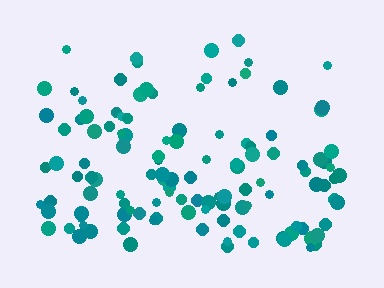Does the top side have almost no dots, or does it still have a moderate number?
Still a moderate number, just noticeably fewer than the bottom.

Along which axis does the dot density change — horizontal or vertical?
Vertical.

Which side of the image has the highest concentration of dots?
The bottom.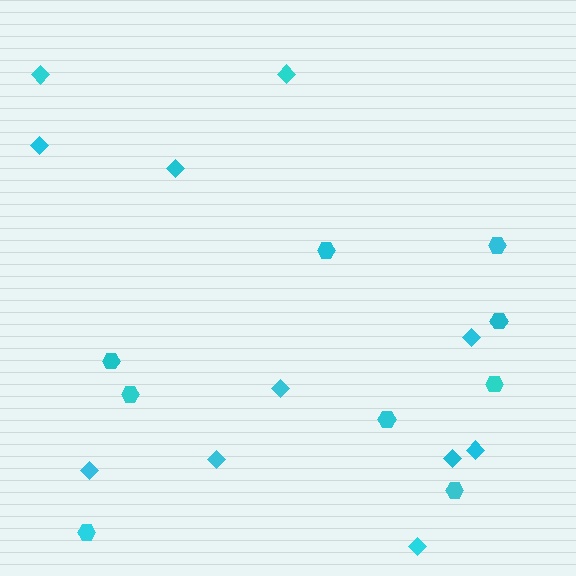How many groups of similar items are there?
There are 2 groups: one group of diamonds (11) and one group of hexagons (9).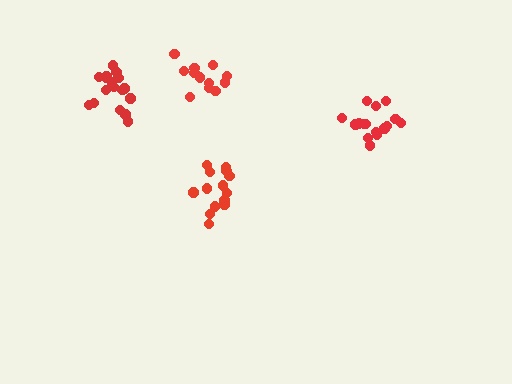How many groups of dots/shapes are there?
There are 4 groups.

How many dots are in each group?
Group 1: 17 dots, Group 2: 12 dots, Group 3: 14 dots, Group 4: 16 dots (59 total).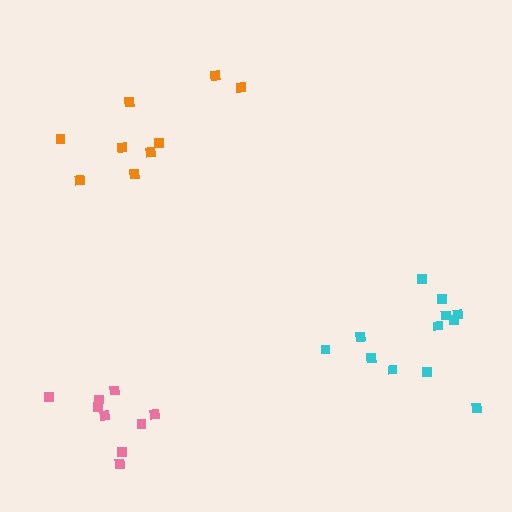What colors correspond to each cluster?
The clusters are colored: orange, pink, cyan.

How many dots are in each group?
Group 1: 9 dots, Group 2: 9 dots, Group 3: 12 dots (30 total).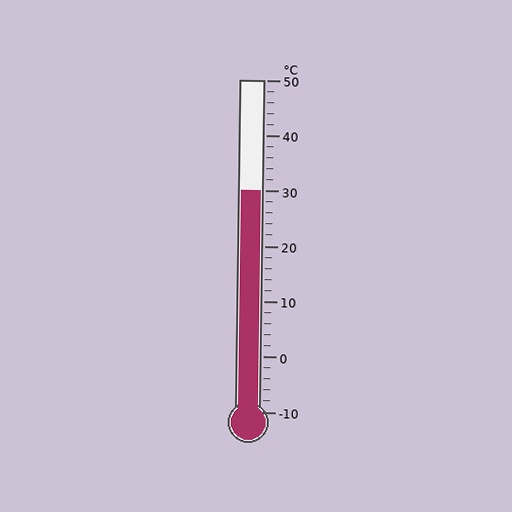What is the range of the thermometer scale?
The thermometer scale ranges from -10°C to 50°C.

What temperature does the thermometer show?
The thermometer shows approximately 30°C.